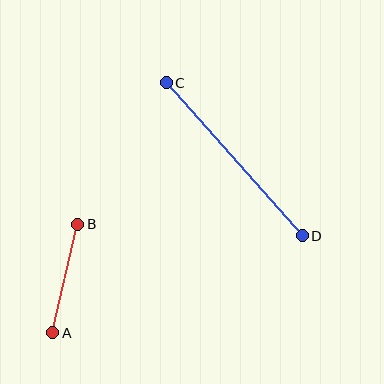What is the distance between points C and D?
The distance is approximately 205 pixels.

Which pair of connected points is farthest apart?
Points C and D are farthest apart.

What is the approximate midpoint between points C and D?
The midpoint is at approximately (234, 159) pixels.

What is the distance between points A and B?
The distance is approximately 111 pixels.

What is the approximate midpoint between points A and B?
The midpoint is at approximately (65, 279) pixels.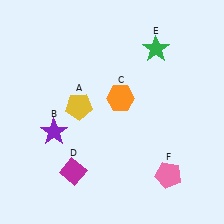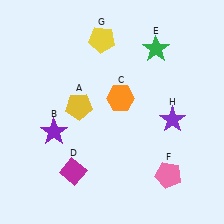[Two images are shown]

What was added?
A yellow pentagon (G), a purple star (H) were added in Image 2.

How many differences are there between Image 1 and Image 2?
There are 2 differences between the two images.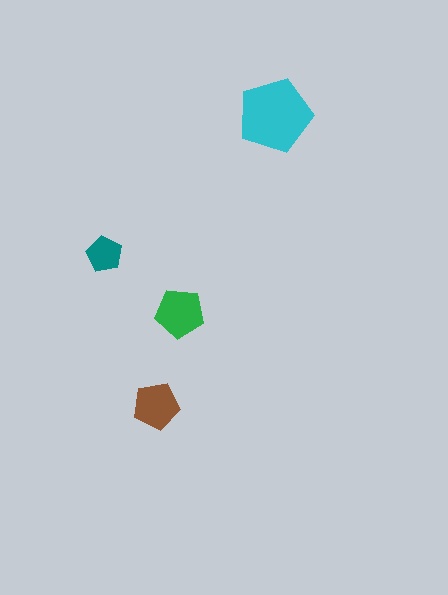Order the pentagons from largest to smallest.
the cyan one, the green one, the brown one, the teal one.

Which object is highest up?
The cyan pentagon is topmost.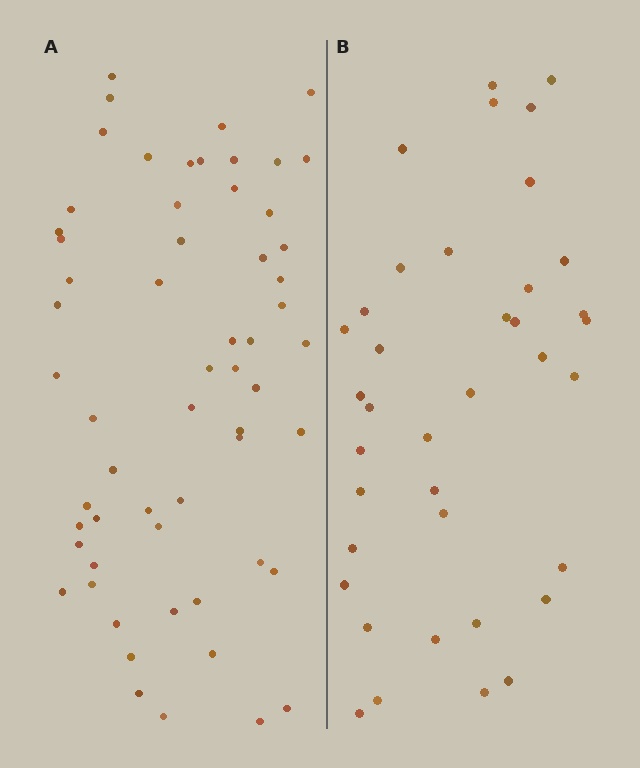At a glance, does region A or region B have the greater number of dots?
Region A (the left region) has more dots.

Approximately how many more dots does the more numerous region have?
Region A has approximately 20 more dots than region B.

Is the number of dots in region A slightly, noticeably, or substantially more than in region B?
Region A has substantially more. The ratio is roughly 1.6 to 1.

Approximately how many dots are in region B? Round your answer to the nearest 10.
About 40 dots. (The exact count is 38, which rounds to 40.)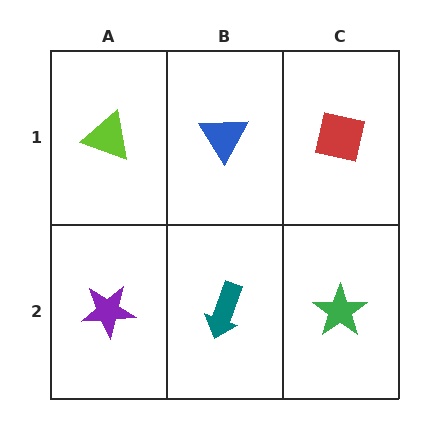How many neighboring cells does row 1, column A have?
2.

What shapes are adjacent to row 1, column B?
A teal arrow (row 2, column B), a lime triangle (row 1, column A), a red square (row 1, column C).